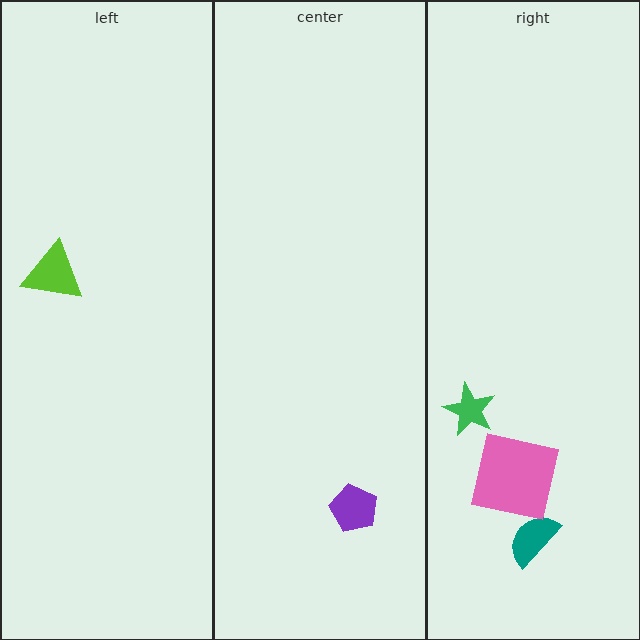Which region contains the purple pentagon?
The center region.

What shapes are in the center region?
The purple pentagon.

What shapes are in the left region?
The lime triangle.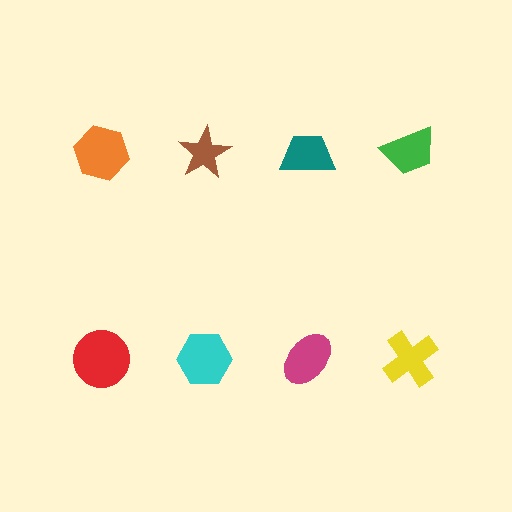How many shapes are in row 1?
4 shapes.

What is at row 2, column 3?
A magenta ellipse.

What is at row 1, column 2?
A brown star.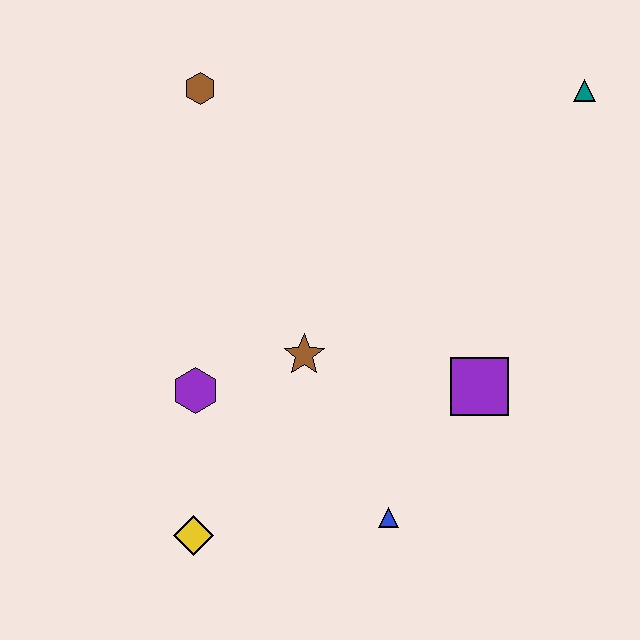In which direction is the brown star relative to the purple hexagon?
The brown star is to the right of the purple hexagon.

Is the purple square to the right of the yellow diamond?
Yes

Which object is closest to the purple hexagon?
The brown star is closest to the purple hexagon.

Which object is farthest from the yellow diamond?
The teal triangle is farthest from the yellow diamond.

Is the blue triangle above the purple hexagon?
No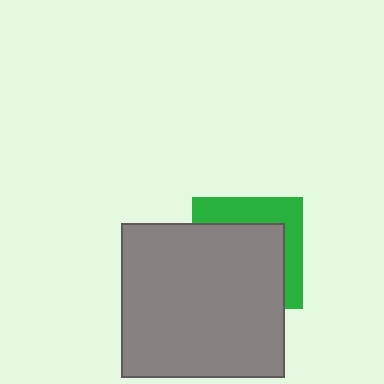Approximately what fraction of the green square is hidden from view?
Roughly 64% of the green square is hidden behind the gray rectangle.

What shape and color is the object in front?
The object in front is a gray rectangle.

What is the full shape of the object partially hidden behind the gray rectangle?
The partially hidden object is a green square.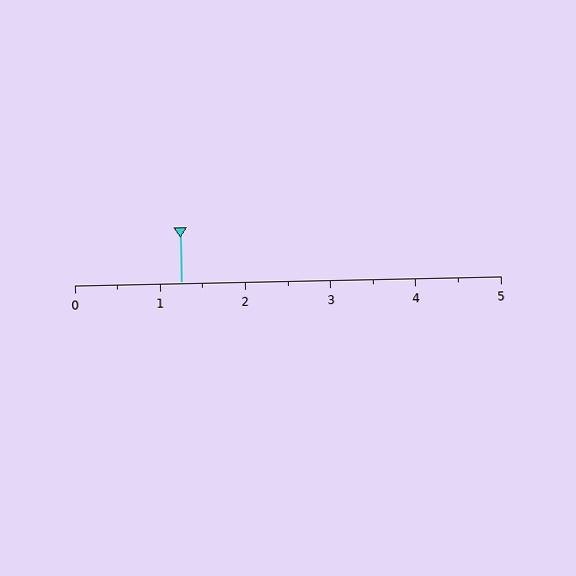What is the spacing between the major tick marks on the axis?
The major ticks are spaced 1 apart.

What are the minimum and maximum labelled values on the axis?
The axis runs from 0 to 5.